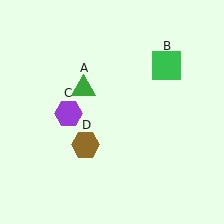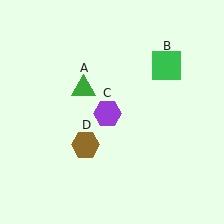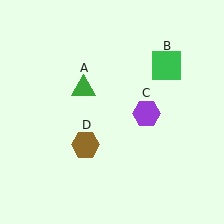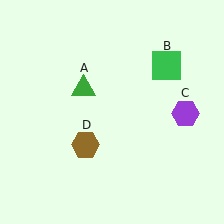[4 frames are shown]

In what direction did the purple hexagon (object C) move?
The purple hexagon (object C) moved right.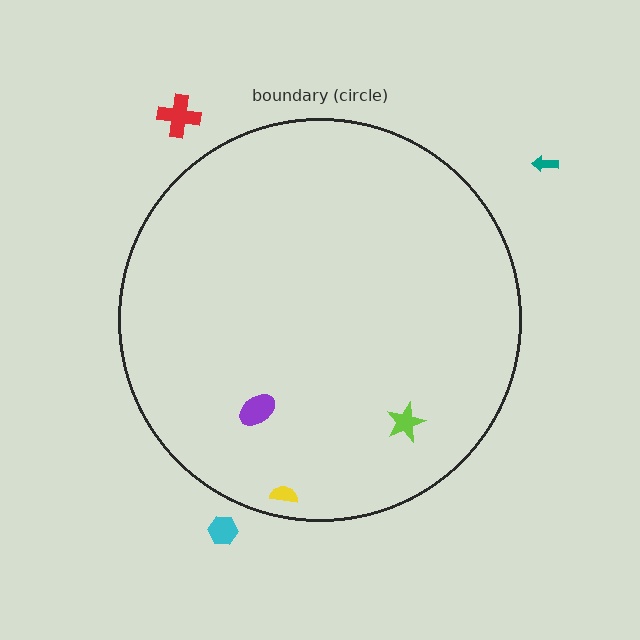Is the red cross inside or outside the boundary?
Outside.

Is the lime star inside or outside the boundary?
Inside.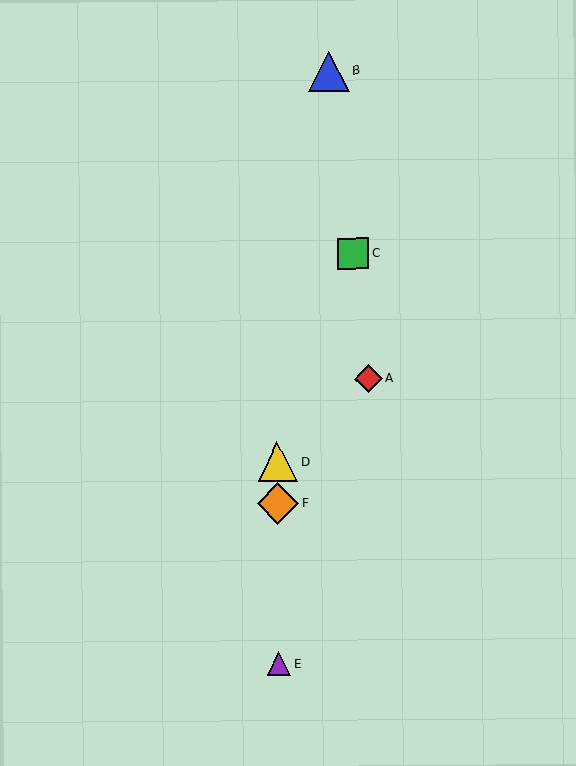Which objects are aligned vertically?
Objects D, E, F are aligned vertically.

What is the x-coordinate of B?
Object B is at x≈329.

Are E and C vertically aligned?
No, E is at x≈279 and C is at x≈353.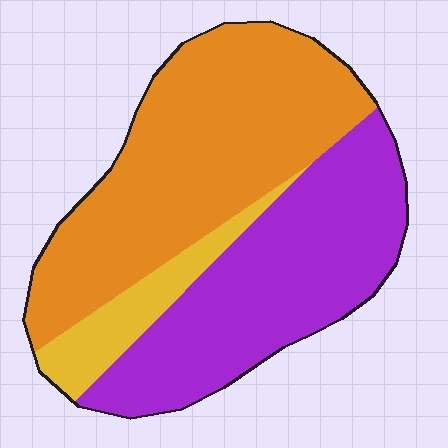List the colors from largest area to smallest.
From largest to smallest: orange, purple, yellow.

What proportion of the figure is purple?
Purple covers around 40% of the figure.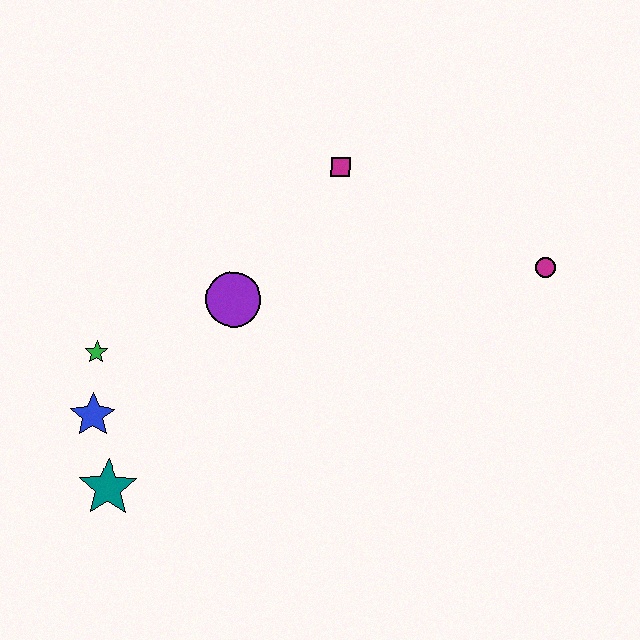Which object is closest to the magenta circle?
The magenta square is closest to the magenta circle.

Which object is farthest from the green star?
The magenta circle is farthest from the green star.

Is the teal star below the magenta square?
Yes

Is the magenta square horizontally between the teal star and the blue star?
No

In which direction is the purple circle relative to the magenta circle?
The purple circle is to the left of the magenta circle.